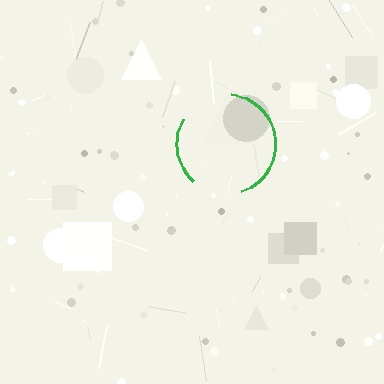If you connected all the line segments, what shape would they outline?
They would outline a circle.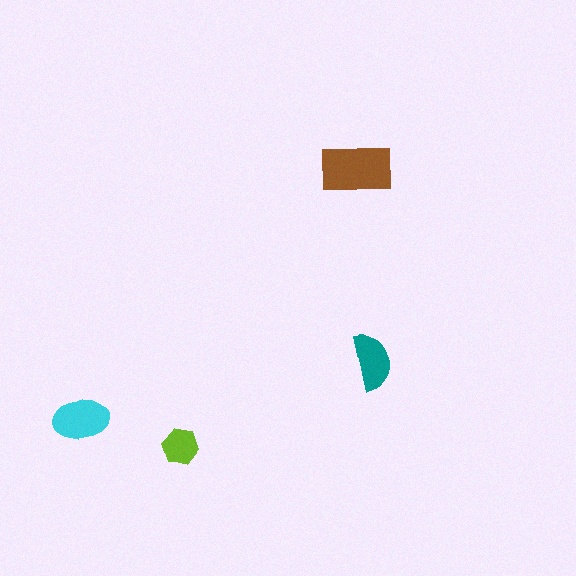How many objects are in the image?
There are 4 objects in the image.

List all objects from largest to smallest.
The brown rectangle, the cyan ellipse, the teal semicircle, the lime hexagon.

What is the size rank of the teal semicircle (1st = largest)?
3rd.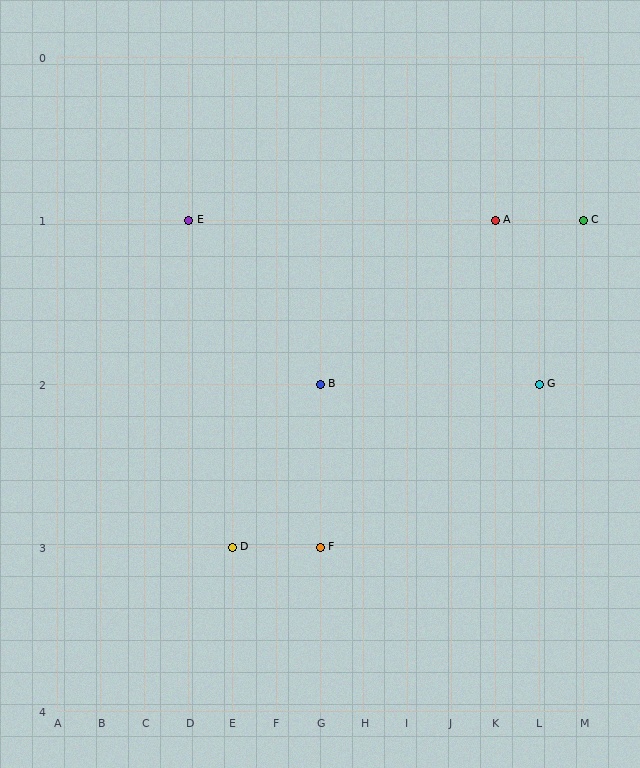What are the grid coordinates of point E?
Point E is at grid coordinates (D, 1).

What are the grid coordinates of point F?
Point F is at grid coordinates (G, 3).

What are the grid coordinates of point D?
Point D is at grid coordinates (E, 3).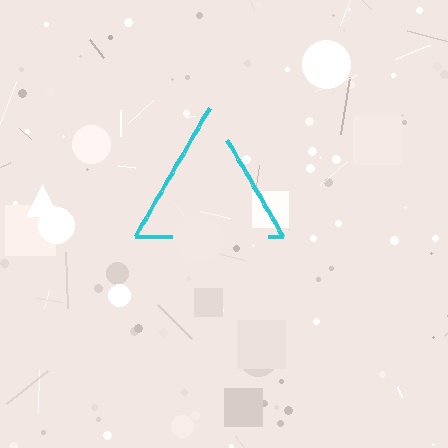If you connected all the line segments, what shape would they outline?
They would outline a triangle.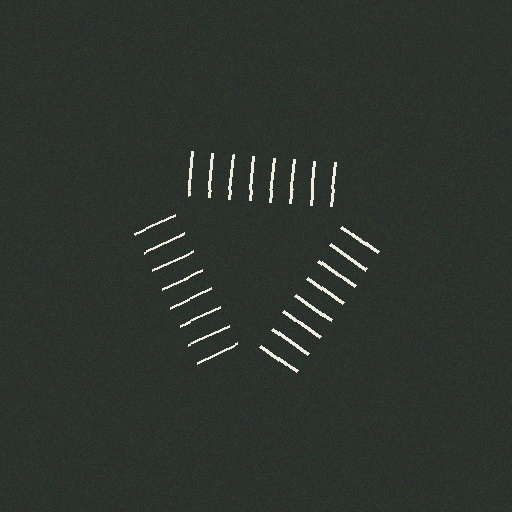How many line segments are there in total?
24 — 8 along each of the 3 edges.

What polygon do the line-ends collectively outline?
An illusory triangle — the line segments terminate on its edges but no continuous stroke is drawn.